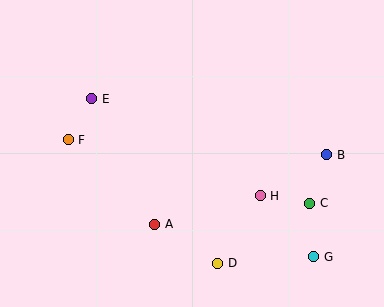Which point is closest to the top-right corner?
Point B is closest to the top-right corner.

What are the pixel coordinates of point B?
Point B is at (327, 155).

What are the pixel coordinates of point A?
Point A is at (155, 224).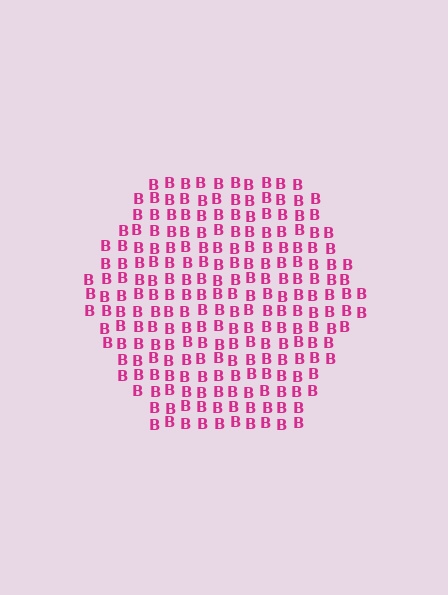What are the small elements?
The small elements are letter B's.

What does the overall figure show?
The overall figure shows a hexagon.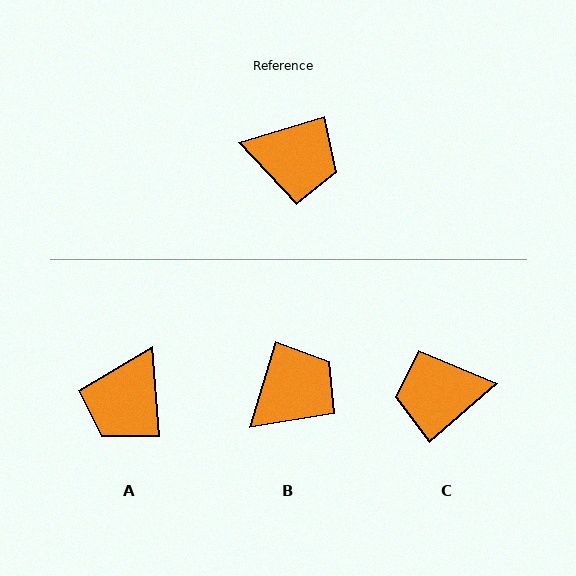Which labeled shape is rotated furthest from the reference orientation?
C, about 155 degrees away.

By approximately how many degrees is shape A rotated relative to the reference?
Approximately 102 degrees clockwise.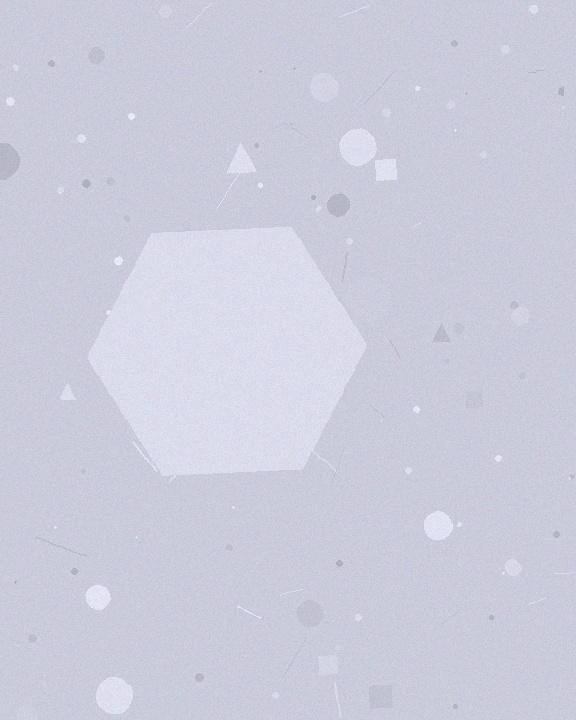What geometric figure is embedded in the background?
A hexagon is embedded in the background.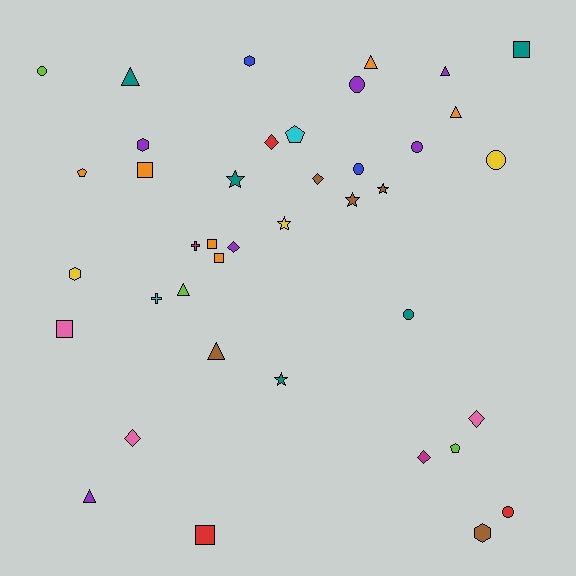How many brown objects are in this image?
There are 5 brown objects.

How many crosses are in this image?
There are 2 crosses.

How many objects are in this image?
There are 40 objects.